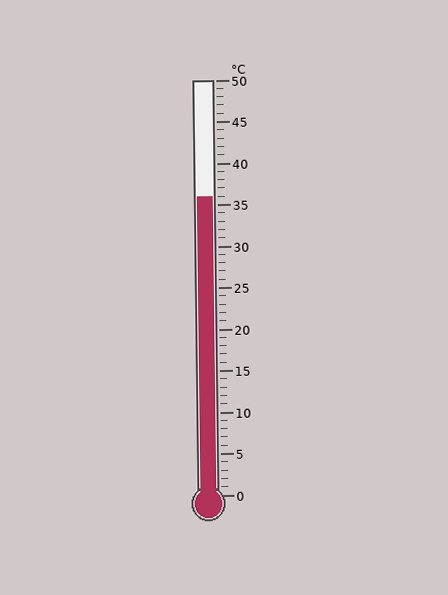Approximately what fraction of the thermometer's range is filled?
The thermometer is filled to approximately 70% of its range.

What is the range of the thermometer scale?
The thermometer scale ranges from 0°C to 50°C.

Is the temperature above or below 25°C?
The temperature is above 25°C.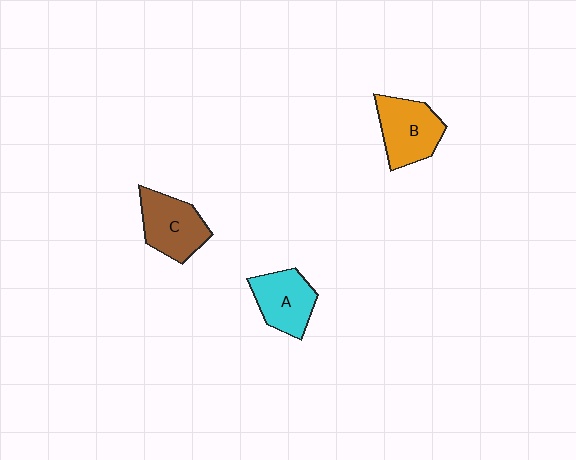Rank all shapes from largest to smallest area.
From largest to smallest: B (orange), C (brown), A (cyan).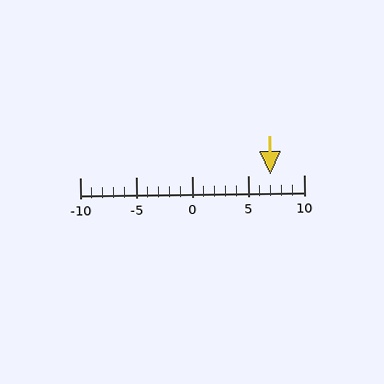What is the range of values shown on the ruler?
The ruler shows values from -10 to 10.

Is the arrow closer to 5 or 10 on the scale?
The arrow is closer to 5.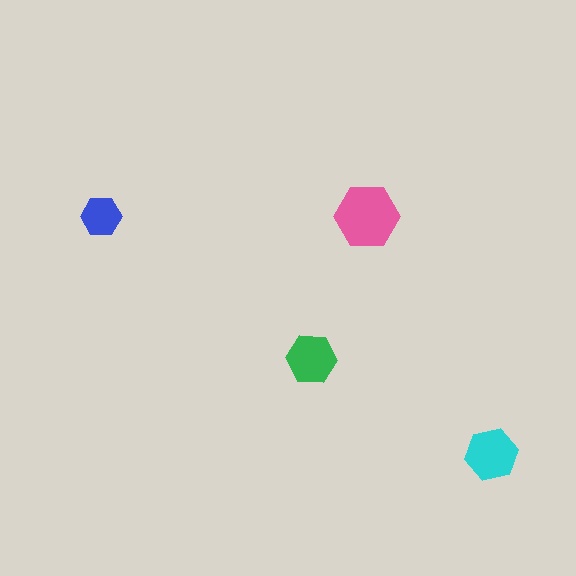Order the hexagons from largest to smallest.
the pink one, the cyan one, the green one, the blue one.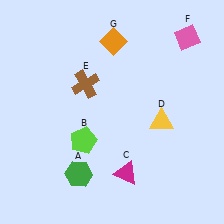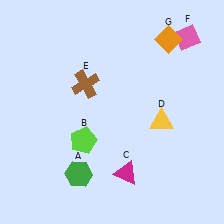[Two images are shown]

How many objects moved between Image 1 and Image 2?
1 object moved between the two images.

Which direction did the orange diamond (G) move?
The orange diamond (G) moved right.